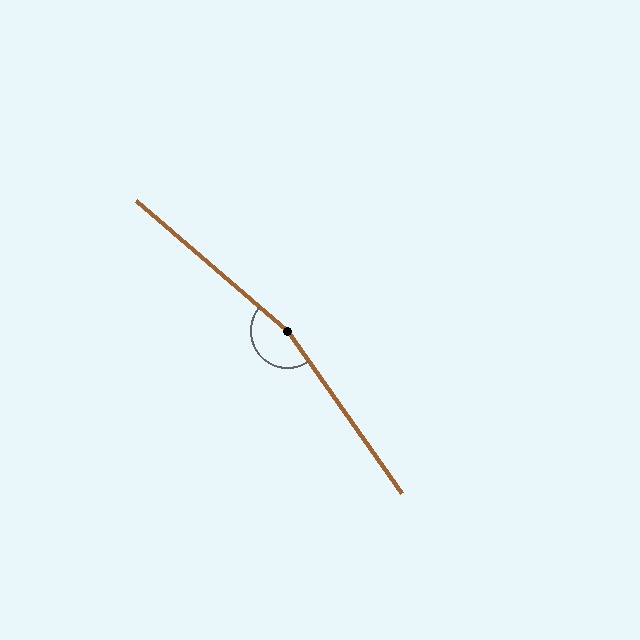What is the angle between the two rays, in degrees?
Approximately 166 degrees.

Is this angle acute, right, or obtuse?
It is obtuse.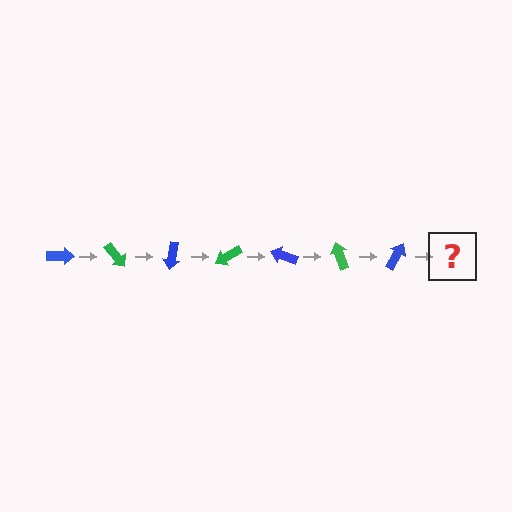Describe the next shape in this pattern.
It should be a green arrow, rotated 350 degrees from the start.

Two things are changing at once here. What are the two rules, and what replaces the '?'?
The two rules are that it rotates 50 degrees each step and the color cycles through blue and green. The '?' should be a green arrow, rotated 350 degrees from the start.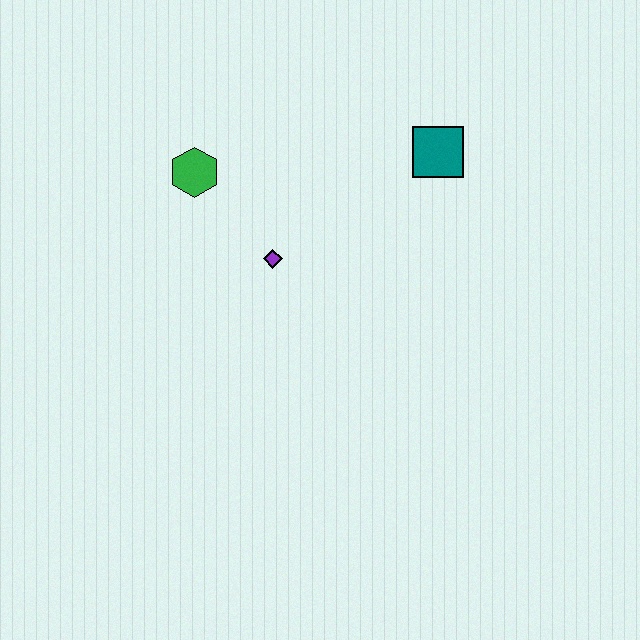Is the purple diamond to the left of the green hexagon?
No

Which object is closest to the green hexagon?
The purple diamond is closest to the green hexagon.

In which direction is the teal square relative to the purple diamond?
The teal square is to the right of the purple diamond.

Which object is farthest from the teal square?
The green hexagon is farthest from the teal square.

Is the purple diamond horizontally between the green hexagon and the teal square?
Yes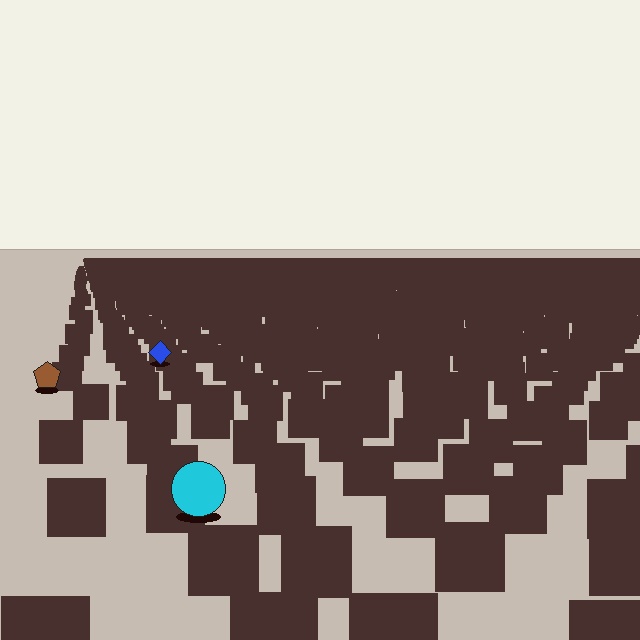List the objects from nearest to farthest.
From nearest to farthest: the cyan circle, the brown pentagon, the blue diamond.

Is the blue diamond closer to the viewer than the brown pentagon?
No. The brown pentagon is closer — you can tell from the texture gradient: the ground texture is coarser near it.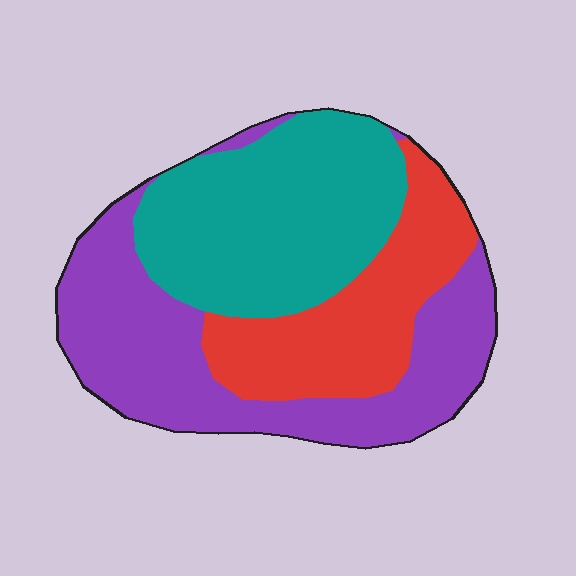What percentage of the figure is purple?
Purple covers around 40% of the figure.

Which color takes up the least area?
Red, at roughly 25%.